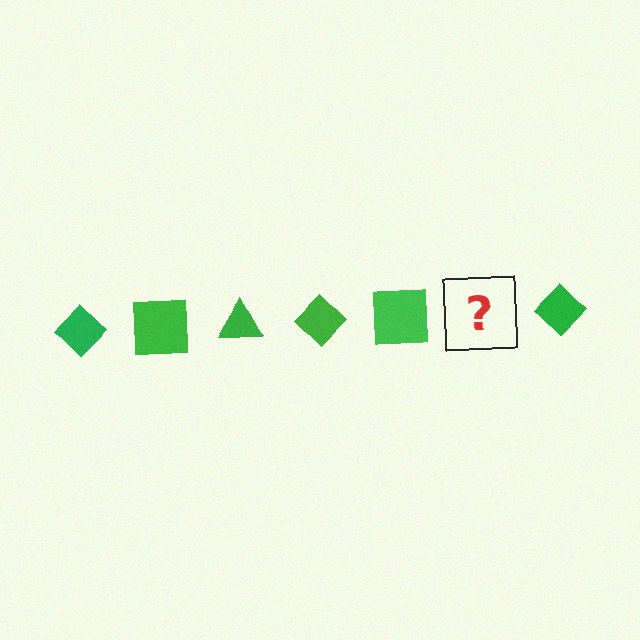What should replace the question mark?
The question mark should be replaced with a green triangle.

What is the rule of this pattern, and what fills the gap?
The rule is that the pattern cycles through diamond, square, triangle shapes in green. The gap should be filled with a green triangle.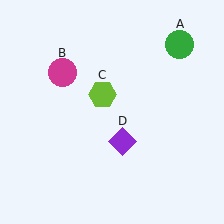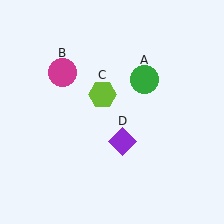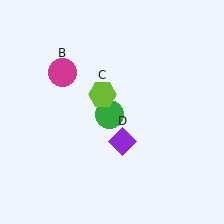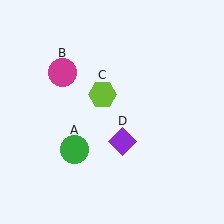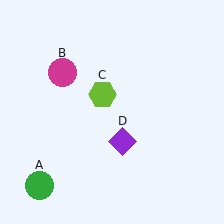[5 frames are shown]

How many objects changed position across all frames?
1 object changed position: green circle (object A).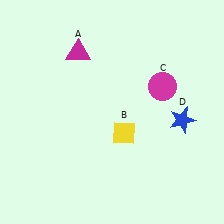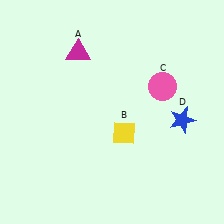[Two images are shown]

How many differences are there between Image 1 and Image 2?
There is 1 difference between the two images.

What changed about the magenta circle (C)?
In Image 1, C is magenta. In Image 2, it changed to pink.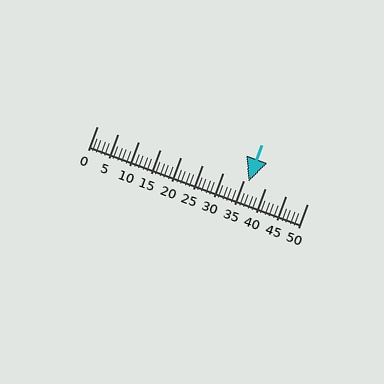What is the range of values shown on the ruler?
The ruler shows values from 0 to 50.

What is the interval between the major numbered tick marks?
The major tick marks are spaced 5 units apart.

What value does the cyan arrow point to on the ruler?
The cyan arrow points to approximately 36.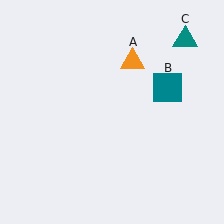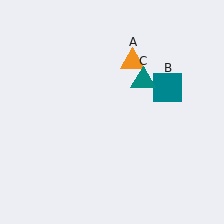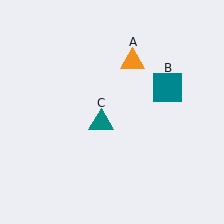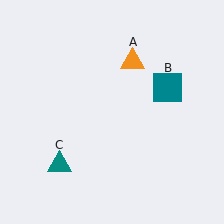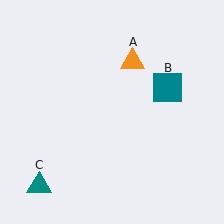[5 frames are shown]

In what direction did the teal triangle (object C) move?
The teal triangle (object C) moved down and to the left.